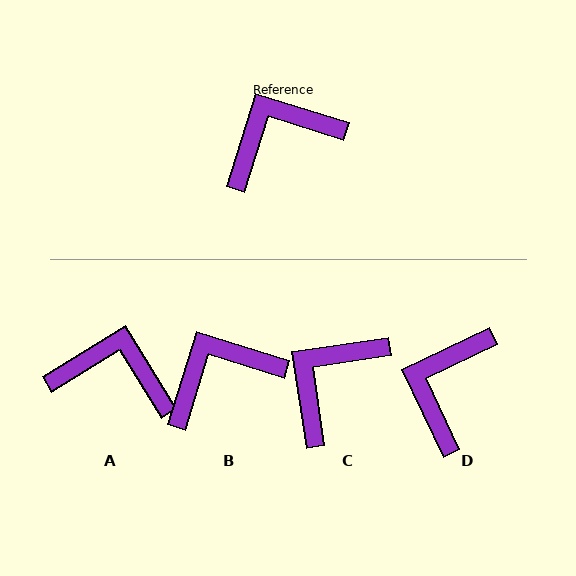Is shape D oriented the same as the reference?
No, it is off by about 42 degrees.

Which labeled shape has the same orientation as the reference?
B.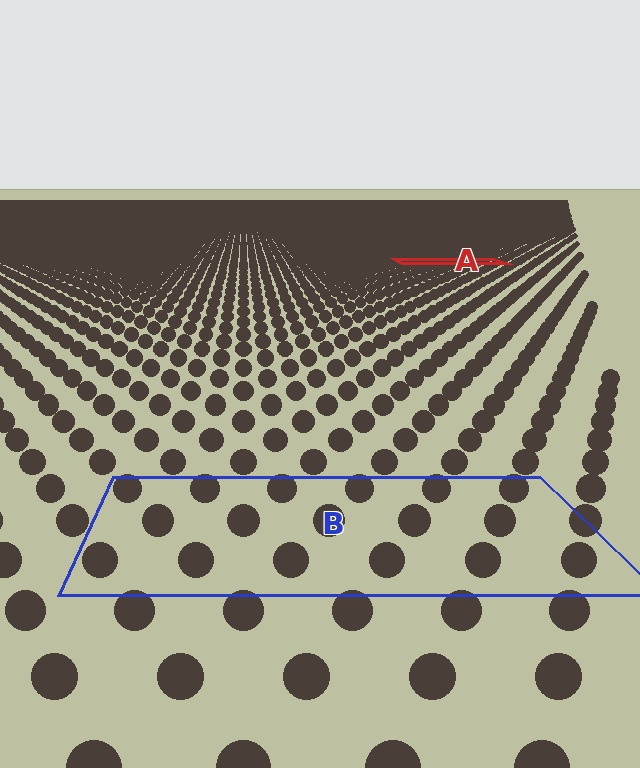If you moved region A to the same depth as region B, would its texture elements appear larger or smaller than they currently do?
They would appear larger. At a closer depth, the same texture elements are projected at a bigger on-screen size.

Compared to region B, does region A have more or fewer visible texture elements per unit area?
Region A has more texture elements per unit area — they are packed more densely because it is farther away.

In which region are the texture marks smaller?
The texture marks are smaller in region A, because it is farther away.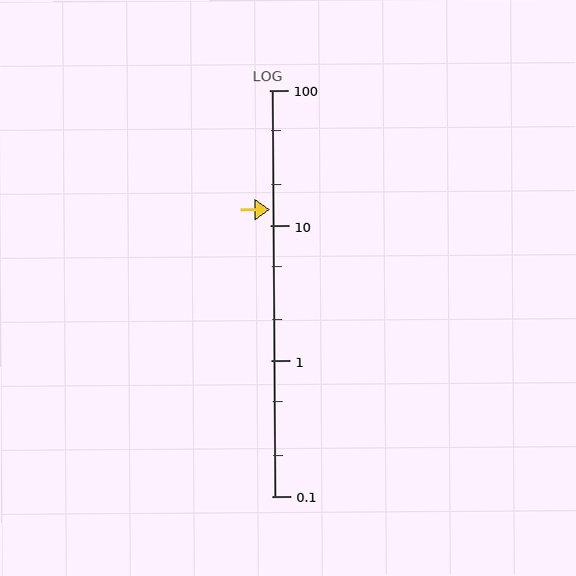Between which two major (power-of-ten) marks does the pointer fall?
The pointer is between 10 and 100.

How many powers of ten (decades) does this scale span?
The scale spans 3 decades, from 0.1 to 100.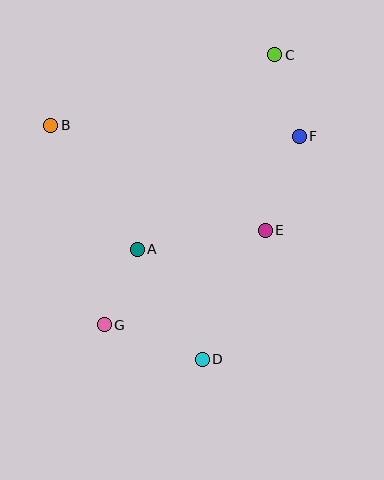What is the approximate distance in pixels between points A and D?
The distance between A and D is approximately 128 pixels.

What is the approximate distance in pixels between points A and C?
The distance between A and C is approximately 238 pixels.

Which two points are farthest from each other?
Points C and G are farthest from each other.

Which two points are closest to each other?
Points A and G are closest to each other.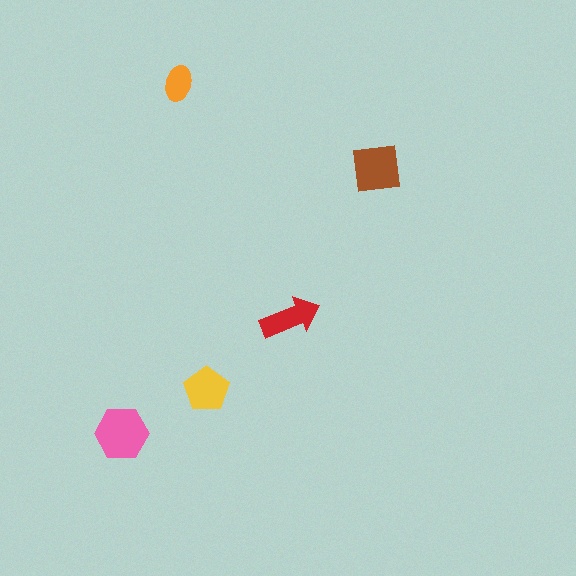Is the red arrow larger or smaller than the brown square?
Smaller.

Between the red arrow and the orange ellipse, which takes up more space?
The red arrow.